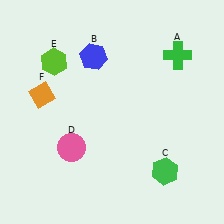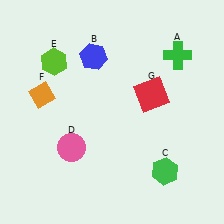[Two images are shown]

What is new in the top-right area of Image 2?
A red square (G) was added in the top-right area of Image 2.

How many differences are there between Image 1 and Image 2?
There is 1 difference between the two images.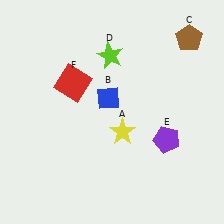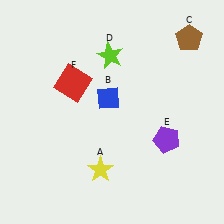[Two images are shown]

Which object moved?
The yellow star (A) moved down.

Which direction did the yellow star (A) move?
The yellow star (A) moved down.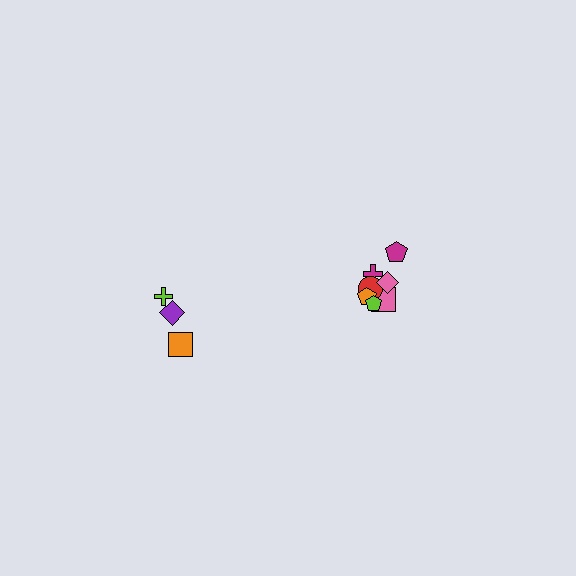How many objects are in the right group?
There are 7 objects.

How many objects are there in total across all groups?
There are 10 objects.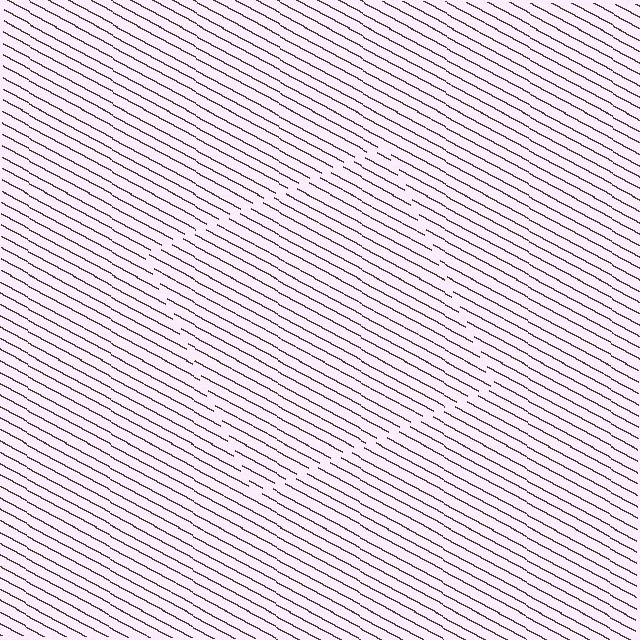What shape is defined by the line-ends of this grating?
An illusory square. The interior of the shape contains the same grating, shifted by half a period — the contour is defined by the phase discontinuity where line-ends from the inner and outer gratings abut.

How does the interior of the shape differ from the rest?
The interior of the shape contains the same grating, shifted by half a period — the contour is defined by the phase discontinuity where line-ends from the inner and outer gratings abut.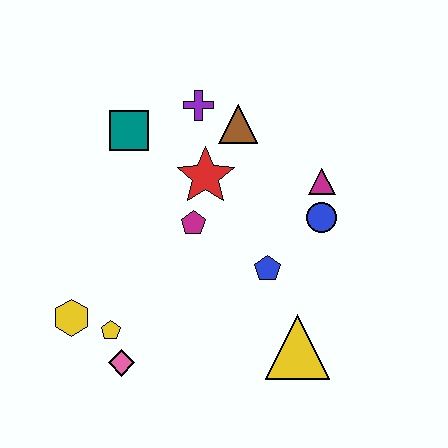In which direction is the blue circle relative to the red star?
The blue circle is to the right of the red star.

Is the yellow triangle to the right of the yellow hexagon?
Yes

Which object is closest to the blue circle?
The magenta triangle is closest to the blue circle.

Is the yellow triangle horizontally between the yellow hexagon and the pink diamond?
No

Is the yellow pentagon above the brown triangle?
No